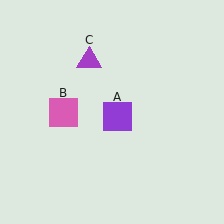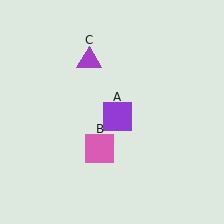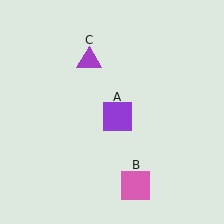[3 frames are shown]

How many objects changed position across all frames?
1 object changed position: pink square (object B).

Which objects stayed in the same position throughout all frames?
Purple square (object A) and purple triangle (object C) remained stationary.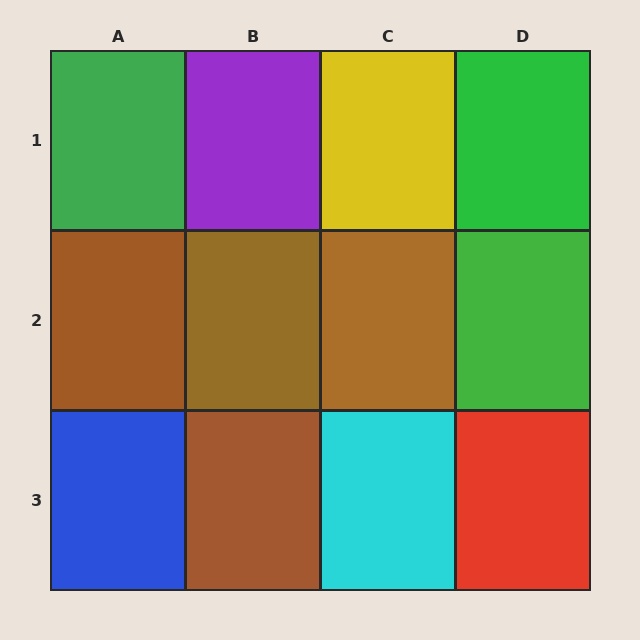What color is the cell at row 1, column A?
Green.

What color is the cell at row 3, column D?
Red.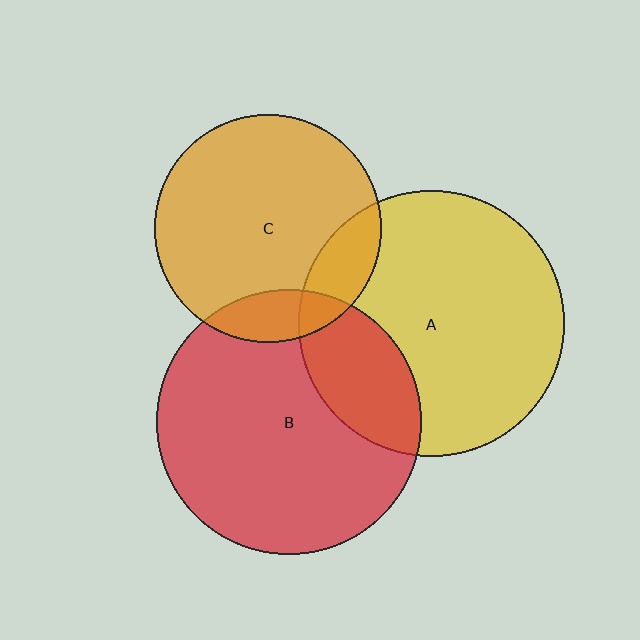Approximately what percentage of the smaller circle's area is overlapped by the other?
Approximately 15%.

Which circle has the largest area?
Circle A (yellow).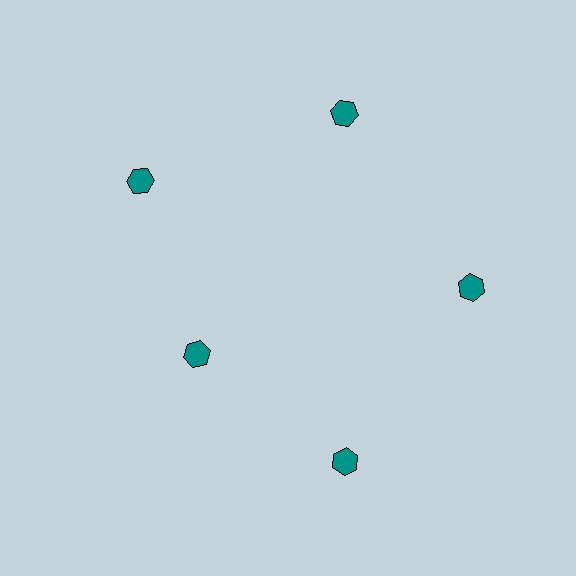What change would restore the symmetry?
The symmetry would be restored by moving it outward, back onto the ring so that all 5 hexagons sit at equal angles and equal distance from the center.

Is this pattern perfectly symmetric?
No. The 5 teal hexagons are arranged in a ring, but one element near the 8 o'clock position is pulled inward toward the center, breaking the 5-fold rotational symmetry.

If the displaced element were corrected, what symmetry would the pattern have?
It would have 5-fold rotational symmetry — the pattern would map onto itself every 72 degrees.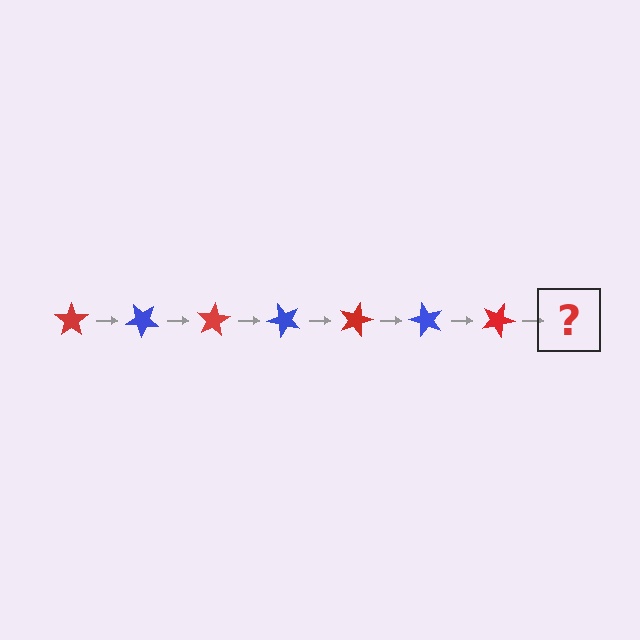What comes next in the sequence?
The next element should be a blue star, rotated 280 degrees from the start.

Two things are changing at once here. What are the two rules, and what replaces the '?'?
The two rules are that it rotates 40 degrees each step and the color cycles through red and blue. The '?' should be a blue star, rotated 280 degrees from the start.